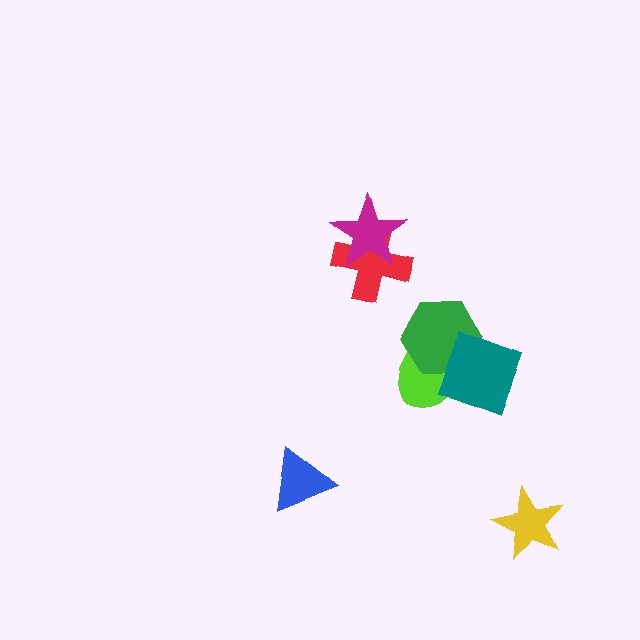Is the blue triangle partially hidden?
No, no other shape covers it.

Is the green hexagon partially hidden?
Yes, it is partially covered by another shape.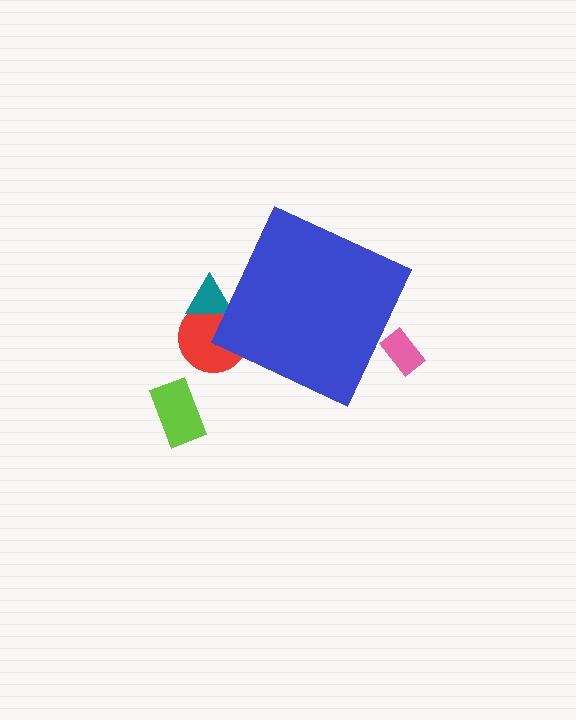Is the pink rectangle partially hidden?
Yes, the pink rectangle is partially hidden behind the blue diamond.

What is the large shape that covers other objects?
A blue diamond.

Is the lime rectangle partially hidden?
No, the lime rectangle is fully visible.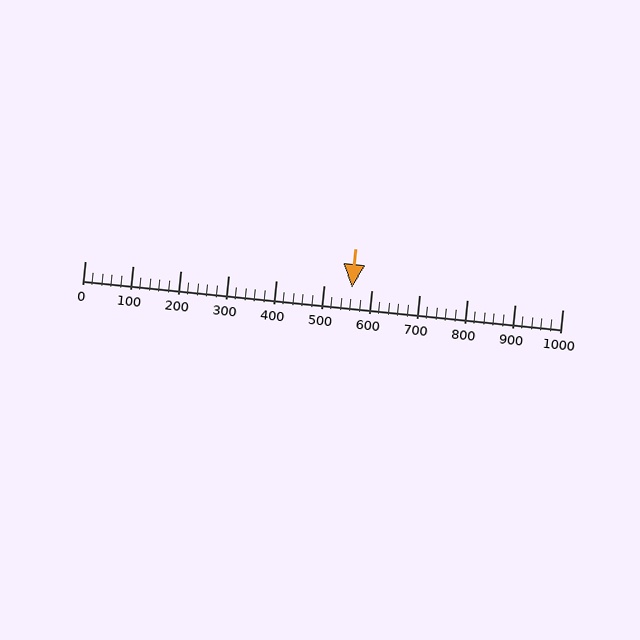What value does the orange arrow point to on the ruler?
The orange arrow points to approximately 560.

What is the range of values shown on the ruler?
The ruler shows values from 0 to 1000.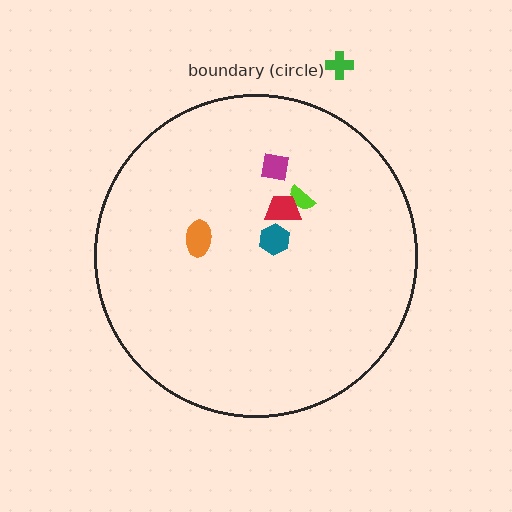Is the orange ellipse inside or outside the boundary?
Inside.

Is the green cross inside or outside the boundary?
Outside.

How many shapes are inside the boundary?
5 inside, 1 outside.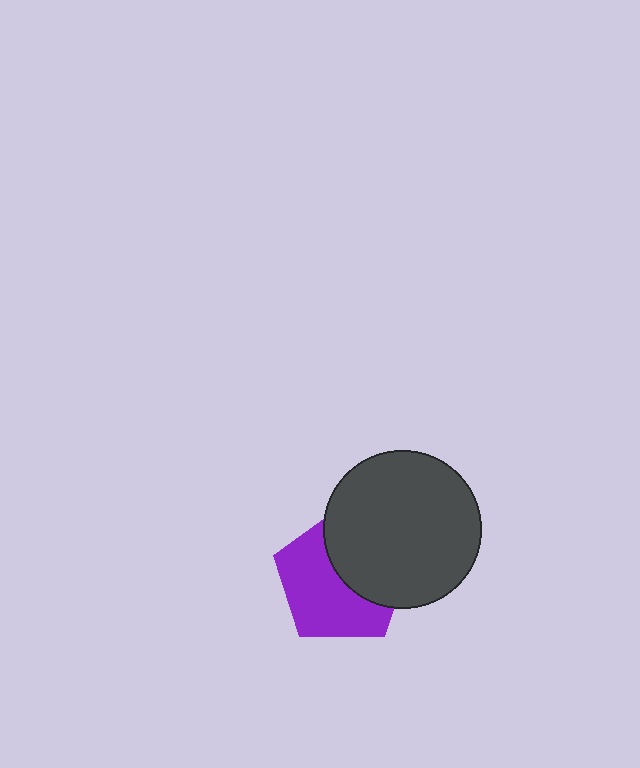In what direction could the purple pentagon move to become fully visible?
The purple pentagon could move toward the lower-left. That would shift it out from behind the dark gray circle entirely.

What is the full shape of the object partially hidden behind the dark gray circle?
The partially hidden object is a purple pentagon.